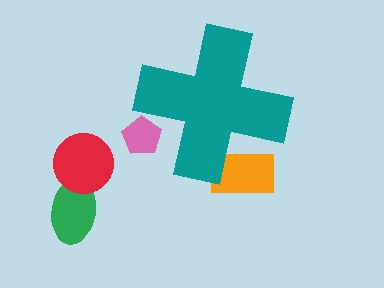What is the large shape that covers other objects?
A teal cross.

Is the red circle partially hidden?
No, the red circle is fully visible.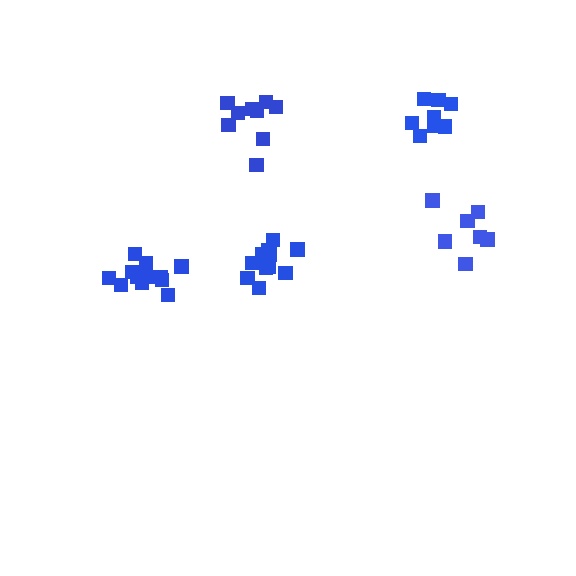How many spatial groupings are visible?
There are 5 spatial groupings.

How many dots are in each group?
Group 1: 8 dots, Group 2: 9 dots, Group 3: 12 dots, Group 4: 7 dots, Group 5: 11 dots (47 total).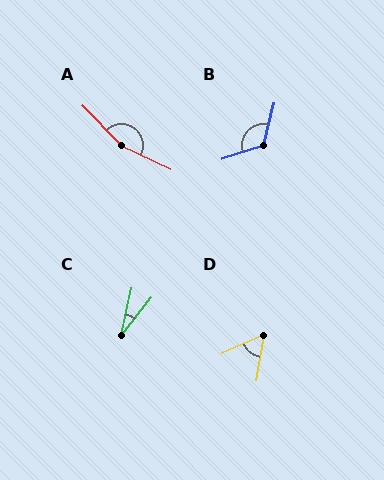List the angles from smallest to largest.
C (27°), D (57°), B (121°), A (159°).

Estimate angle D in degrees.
Approximately 57 degrees.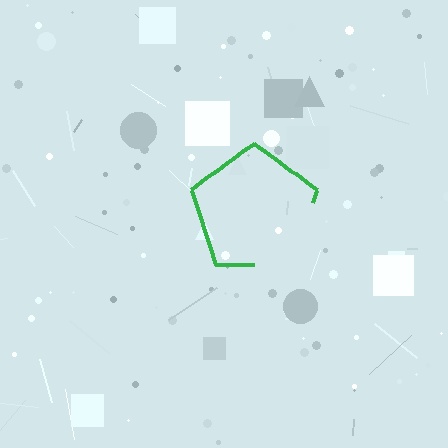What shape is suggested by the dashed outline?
The dashed outline suggests a pentagon.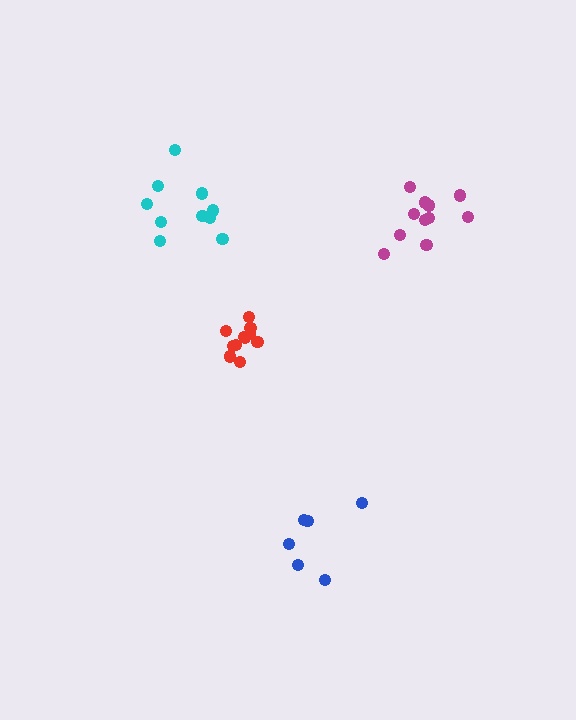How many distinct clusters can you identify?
There are 4 distinct clusters.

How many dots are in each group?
Group 1: 11 dots, Group 2: 6 dots, Group 3: 11 dots, Group 4: 10 dots (38 total).